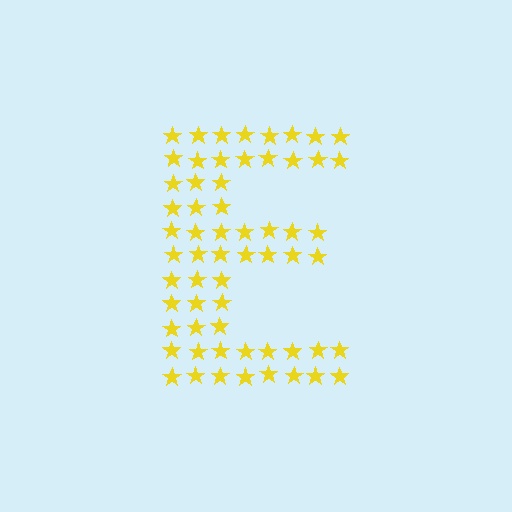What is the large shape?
The large shape is the letter E.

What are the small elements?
The small elements are stars.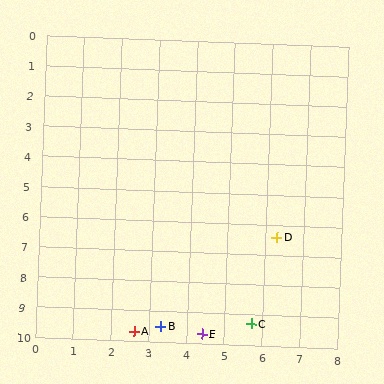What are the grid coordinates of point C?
Point C is at approximately (5.7, 9.3).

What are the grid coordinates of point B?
Point B is at approximately (3.3, 9.5).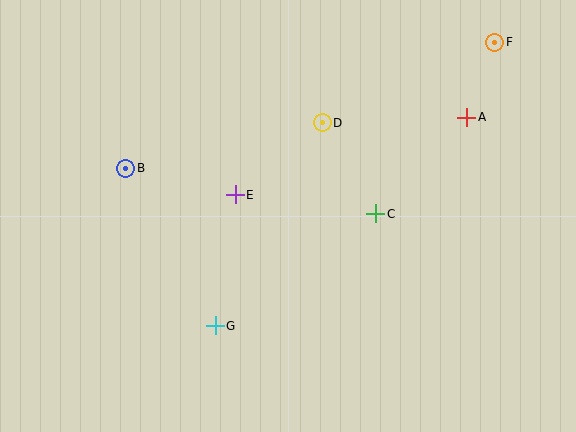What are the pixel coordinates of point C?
Point C is at (376, 214).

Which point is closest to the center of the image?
Point E at (235, 195) is closest to the center.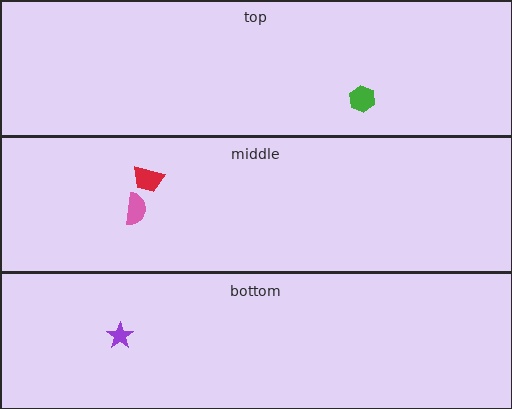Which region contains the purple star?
The bottom region.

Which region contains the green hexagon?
The top region.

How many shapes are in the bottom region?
1.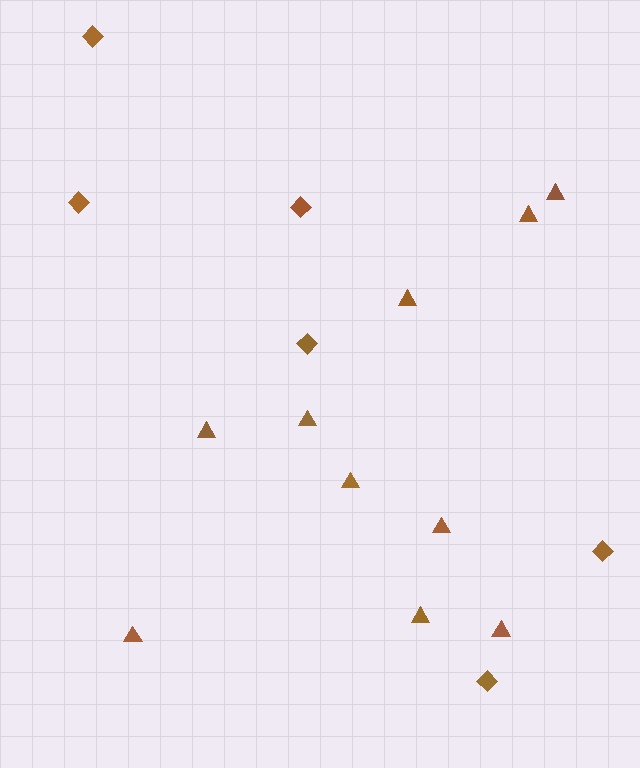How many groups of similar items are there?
There are 2 groups: one group of triangles (10) and one group of diamonds (6).